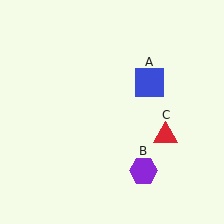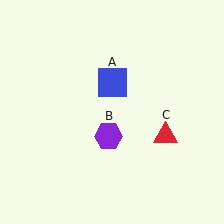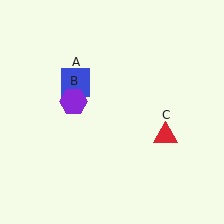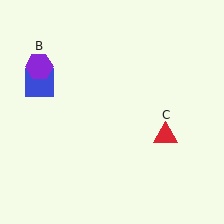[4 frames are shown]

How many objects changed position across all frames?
2 objects changed position: blue square (object A), purple hexagon (object B).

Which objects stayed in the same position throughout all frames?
Red triangle (object C) remained stationary.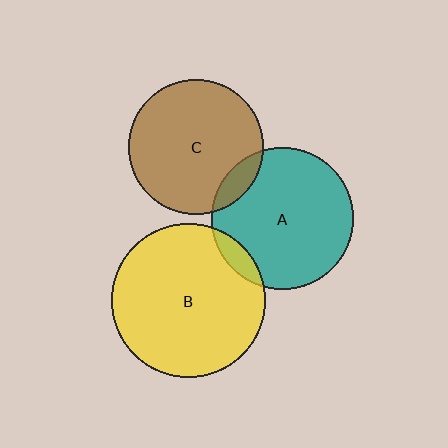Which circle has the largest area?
Circle B (yellow).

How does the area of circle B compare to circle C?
Approximately 1.3 times.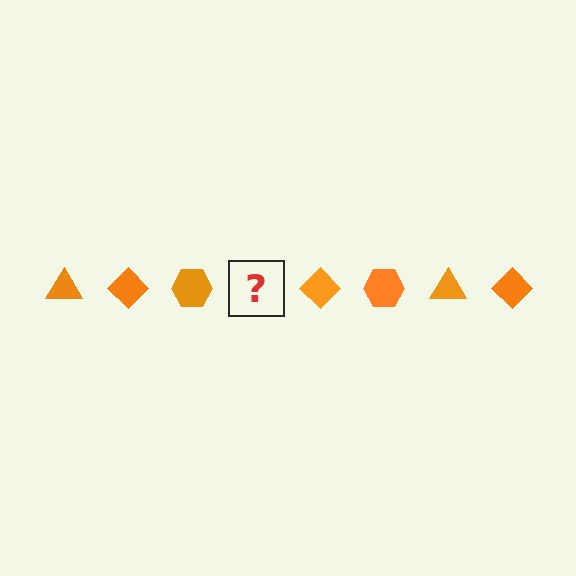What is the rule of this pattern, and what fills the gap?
The rule is that the pattern cycles through triangle, diamond, hexagon shapes in orange. The gap should be filled with an orange triangle.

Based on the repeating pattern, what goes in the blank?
The blank should be an orange triangle.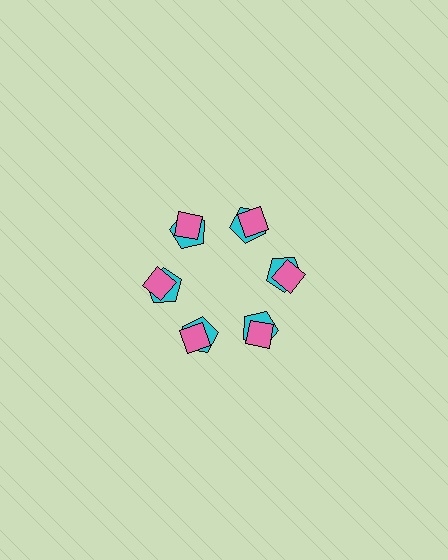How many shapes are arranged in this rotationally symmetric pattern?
There are 12 shapes, arranged in 6 groups of 2.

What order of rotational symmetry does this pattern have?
This pattern has 6-fold rotational symmetry.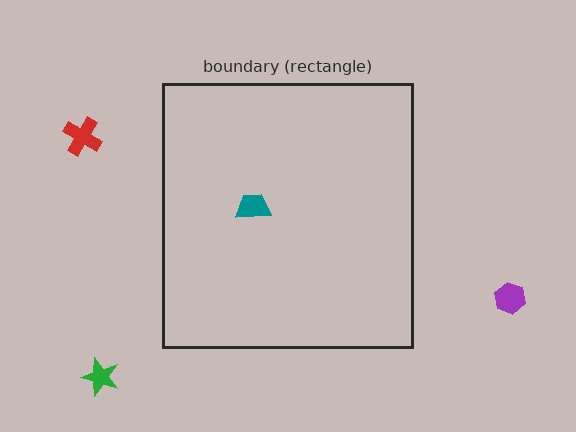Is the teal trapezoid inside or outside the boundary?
Inside.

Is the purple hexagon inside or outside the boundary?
Outside.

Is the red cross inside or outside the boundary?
Outside.